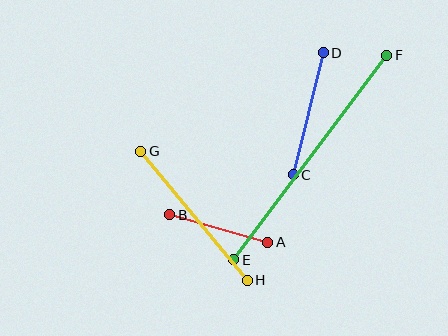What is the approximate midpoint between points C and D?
The midpoint is at approximately (308, 114) pixels.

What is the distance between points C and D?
The distance is approximately 125 pixels.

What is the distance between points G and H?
The distance is approximately 167 pixels.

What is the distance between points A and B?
The distance is approximately 102 pixels.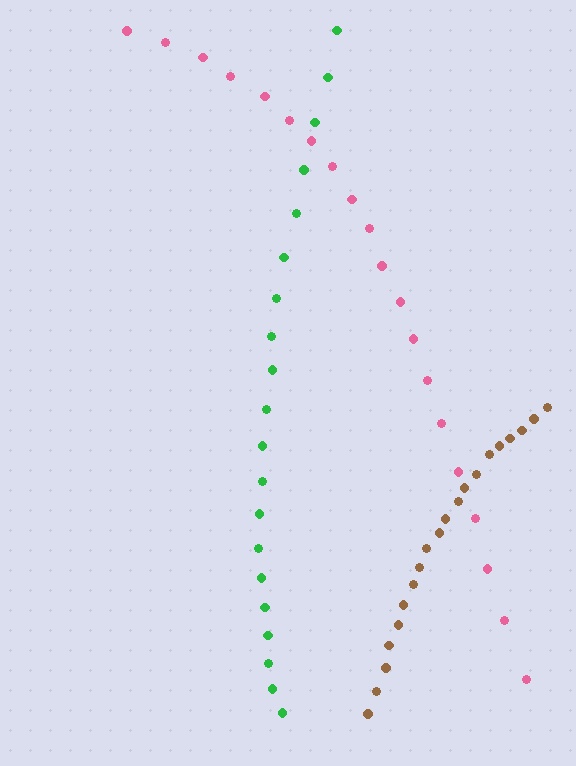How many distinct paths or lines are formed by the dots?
There are 3 distinct paths.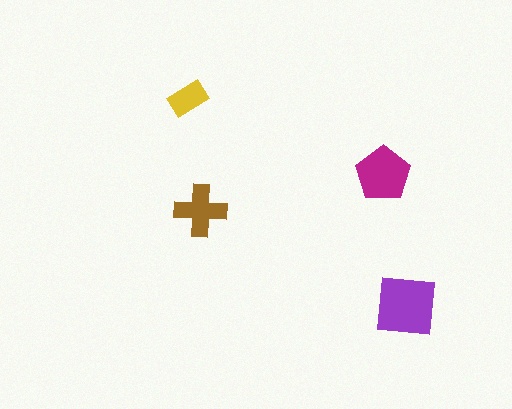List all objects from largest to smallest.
The purple square, the magenta pentagon, the brown cross, the yellow rectangle.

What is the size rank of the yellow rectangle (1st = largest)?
4th.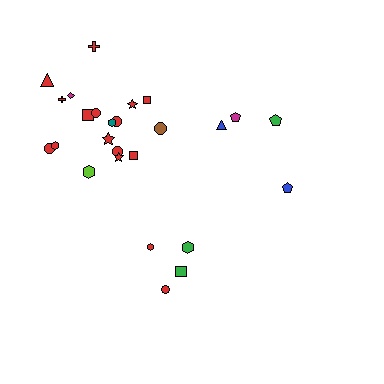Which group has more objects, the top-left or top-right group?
The top-left group.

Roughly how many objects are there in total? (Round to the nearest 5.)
Roughly 25 objects in total.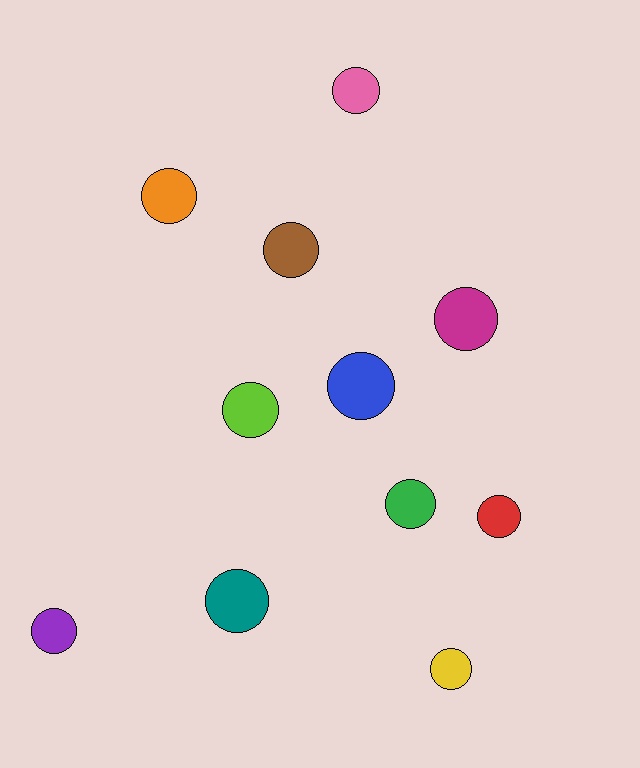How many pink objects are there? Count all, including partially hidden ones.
There is 1 pink object.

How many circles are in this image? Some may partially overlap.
There are 11 circles.